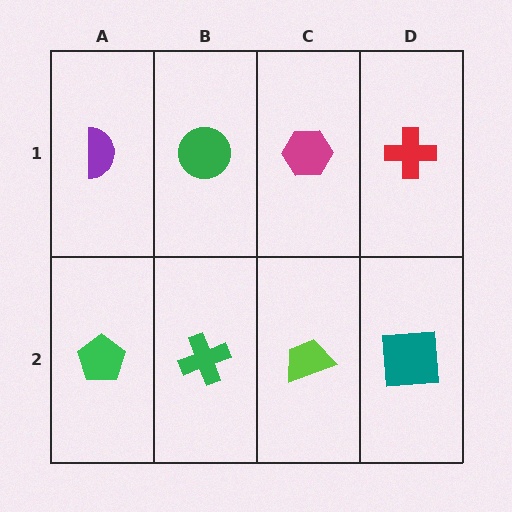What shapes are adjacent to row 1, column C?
A lime trapezoid (row 2, column C), a green circle (row 1, column B), a red cross (row 1, column D).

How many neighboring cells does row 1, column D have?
2.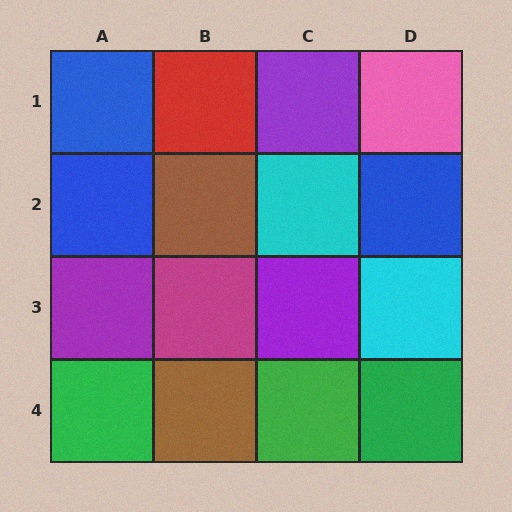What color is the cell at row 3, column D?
Cyan.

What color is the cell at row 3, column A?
Purple.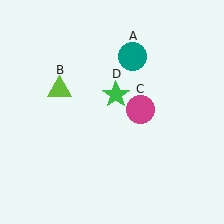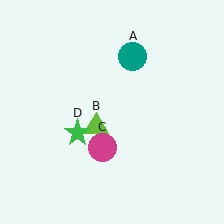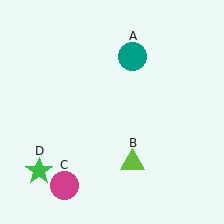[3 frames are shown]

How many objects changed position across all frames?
3 objects changed position: lime triangle (object B), magenta circle (object C), green star (object D).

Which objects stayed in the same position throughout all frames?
Teal circle (object A) remained stationary.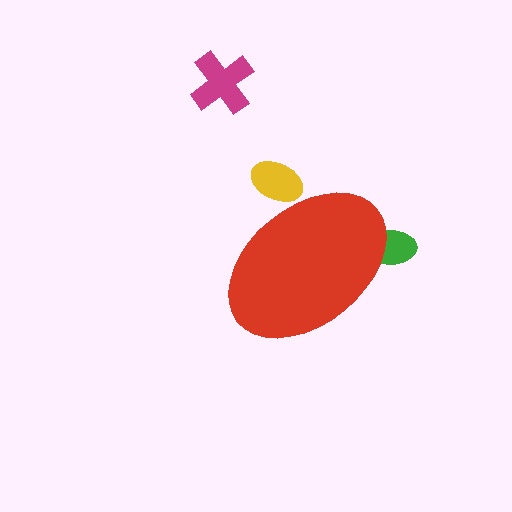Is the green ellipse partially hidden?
Yes, the green ellipse is partially hidden behind the red ellipse.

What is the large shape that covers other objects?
A red ellipse.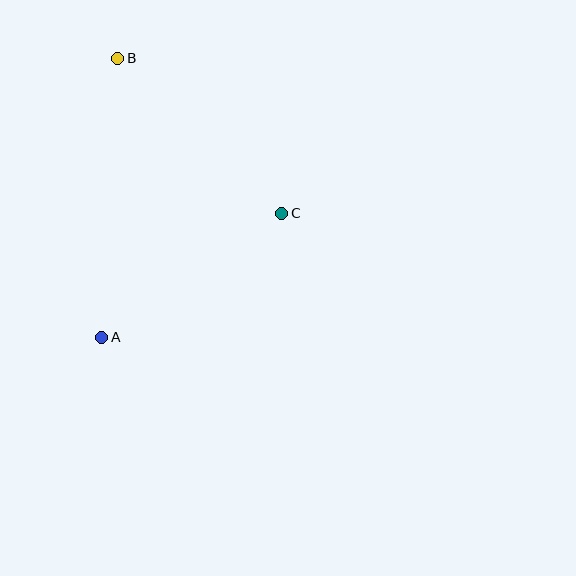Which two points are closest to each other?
Points A and C are closest to each other.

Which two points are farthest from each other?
Points A and B are farthest from each other.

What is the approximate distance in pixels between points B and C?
The distance between B and C is approximately 226 pixels.